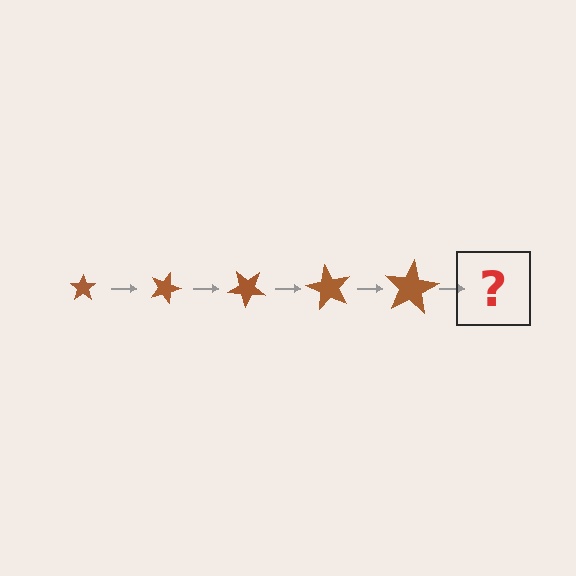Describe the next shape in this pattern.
It should be a star, larger than the previous one and rotated 100 degrees from the start.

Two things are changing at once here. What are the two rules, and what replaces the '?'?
The two rules are that the star grows larger each step and it rotates 20 degrees each step. The '?' should be a star, larger than the previous one and rotated 100 degrees from the start.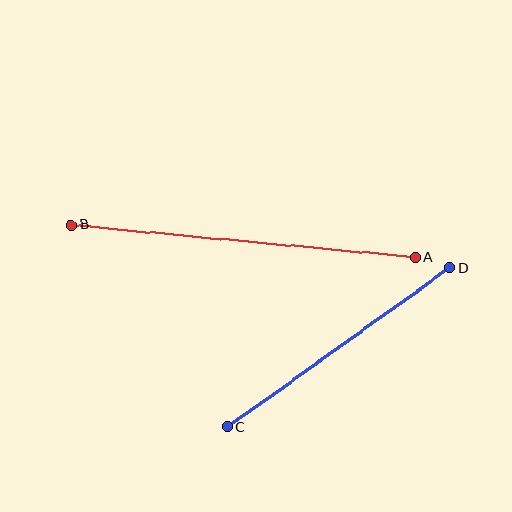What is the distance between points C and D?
The distance is approximately 273 pixels.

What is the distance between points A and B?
The distance is approximately 346 pixels.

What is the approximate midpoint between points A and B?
The midpoint is at approximately (243, 241) pixels.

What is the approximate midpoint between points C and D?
The midpoint is at approximately (339, 348) pixels.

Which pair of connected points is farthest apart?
Points A and B are farthest apart.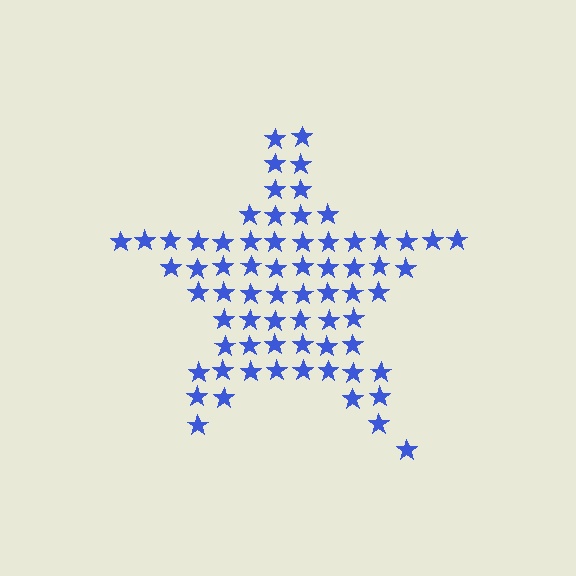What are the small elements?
The small elements are stars.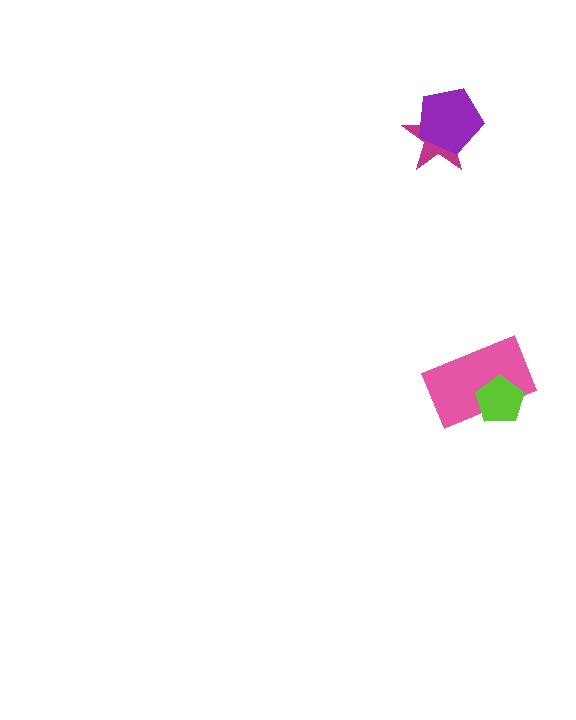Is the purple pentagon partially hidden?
No, no other shape covers it.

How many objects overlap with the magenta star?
1 object overlaps with the magenta star.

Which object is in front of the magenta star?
The purple pentagon is in front of the magenta star.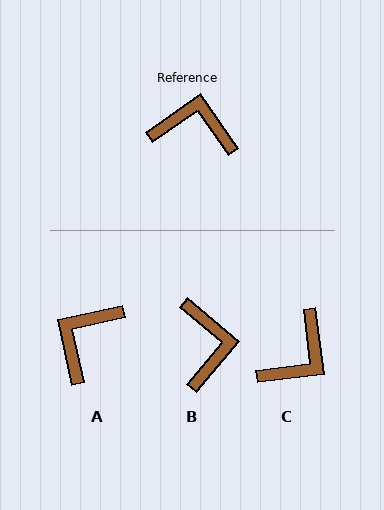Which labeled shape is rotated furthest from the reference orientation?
C, about 118 degrees away.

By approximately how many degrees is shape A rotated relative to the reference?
Approximately 67 degrees counter-clockwise.